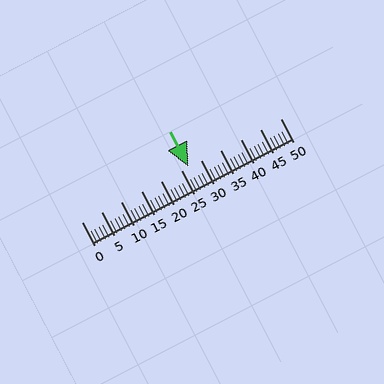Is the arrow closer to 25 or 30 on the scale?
The arrow is closer to 25.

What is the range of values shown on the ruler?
The ruler shows values from 0 to 50.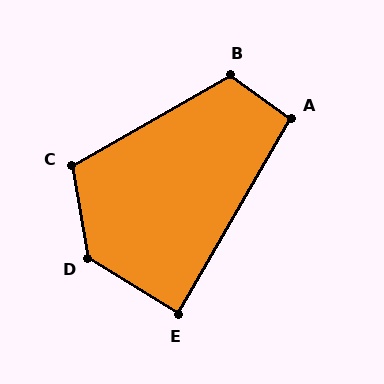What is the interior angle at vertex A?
Approximately 96 degrees (obtuse).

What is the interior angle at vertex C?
Approximately 110 degrees (obtuse).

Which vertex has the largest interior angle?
D, at approximately 132 degrees.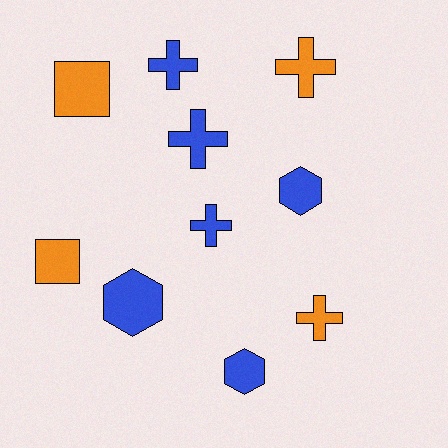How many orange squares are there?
There are 2 orange squares.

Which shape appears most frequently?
Cross, with 5 objects.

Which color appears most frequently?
Blue, with 6 objects.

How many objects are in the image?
There are 10 objects.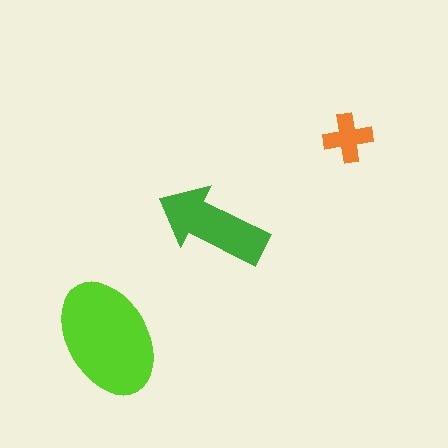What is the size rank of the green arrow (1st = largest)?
2nd.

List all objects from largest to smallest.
The lime ellipse, the green arrow, the orange cross.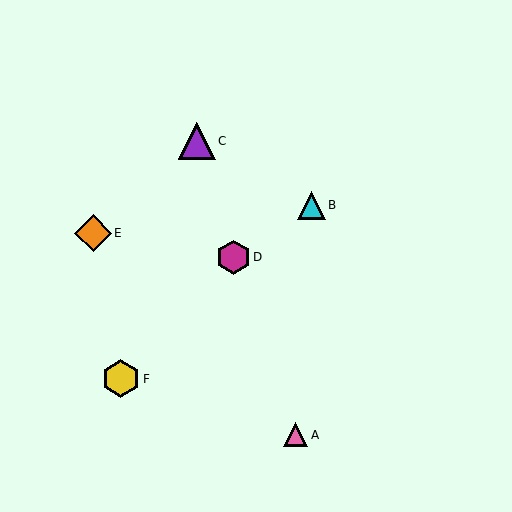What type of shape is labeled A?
Shape A is a pink triangle.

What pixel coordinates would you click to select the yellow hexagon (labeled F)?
Click at (121, 379) to select the yellow hexagon F.